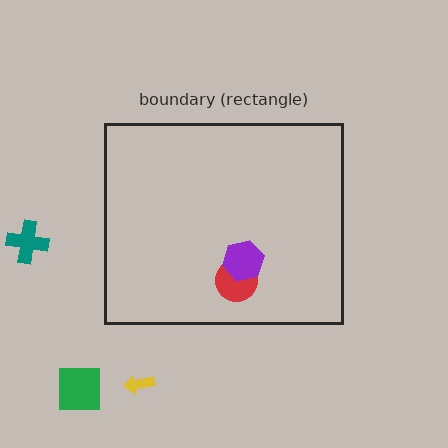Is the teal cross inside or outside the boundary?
Outside.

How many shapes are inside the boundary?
2 inside, 3 outside.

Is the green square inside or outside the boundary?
Outside.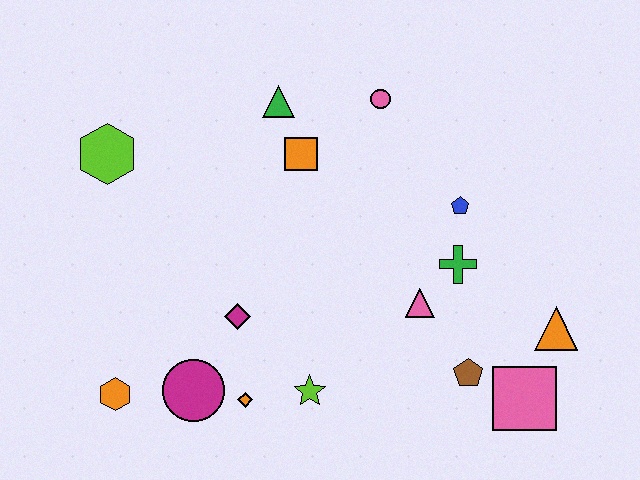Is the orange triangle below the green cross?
Yes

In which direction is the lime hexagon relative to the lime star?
The lime hexagon is above the lime star.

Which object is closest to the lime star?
The orange diamond is closest to the lime star.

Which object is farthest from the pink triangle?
The lime hexagon is farthest from the pink triangle.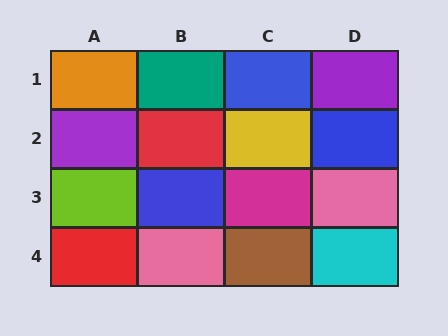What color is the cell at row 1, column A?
Orange.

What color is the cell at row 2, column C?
Yellow.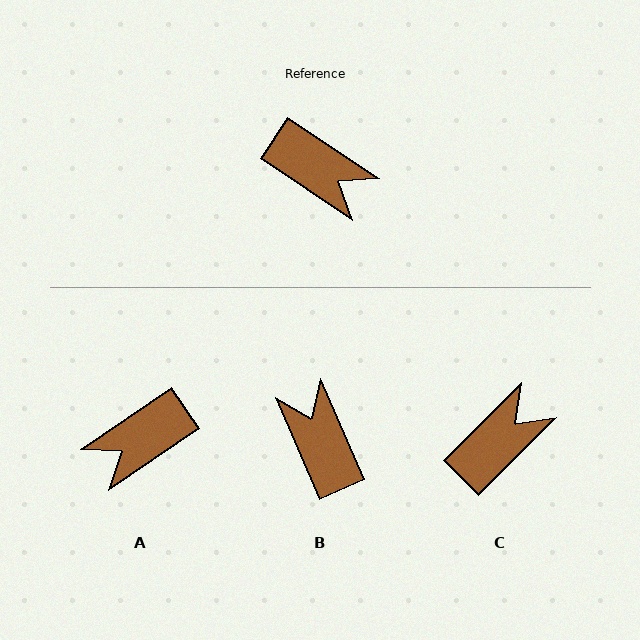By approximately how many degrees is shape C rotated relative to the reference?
Approximately 79 degrees counter-clockwise.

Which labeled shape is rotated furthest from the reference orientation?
B, about 147 degrees away.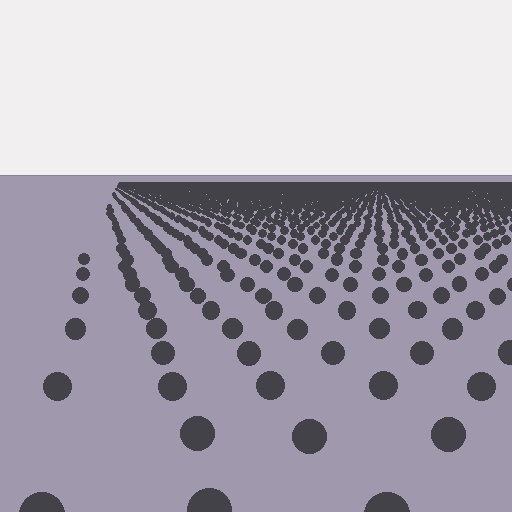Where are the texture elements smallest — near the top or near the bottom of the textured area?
Near the top.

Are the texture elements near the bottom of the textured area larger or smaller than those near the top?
Larger. Near the bottom, elements are closer to the viewer and appear at a bigger on-screen size.